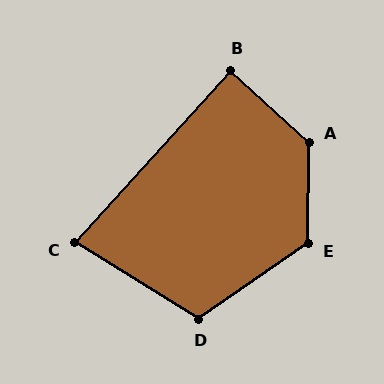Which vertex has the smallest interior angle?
C, at approximately 80 degrees.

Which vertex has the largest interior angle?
A, at approximately 132 degrees.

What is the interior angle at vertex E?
Approximately 125 degrees (obtuse).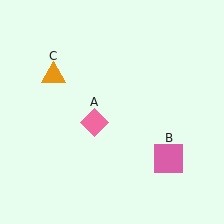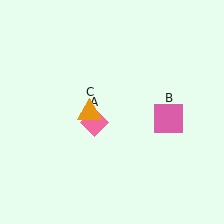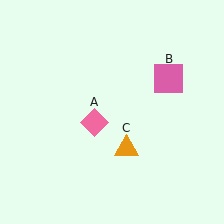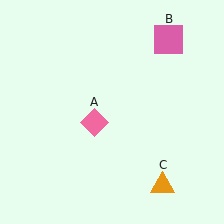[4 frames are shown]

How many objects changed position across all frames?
2 objects changed position: pink square (object B), orange triangle (object C).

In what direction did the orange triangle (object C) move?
The orange triangle (object C) moved down and to the right.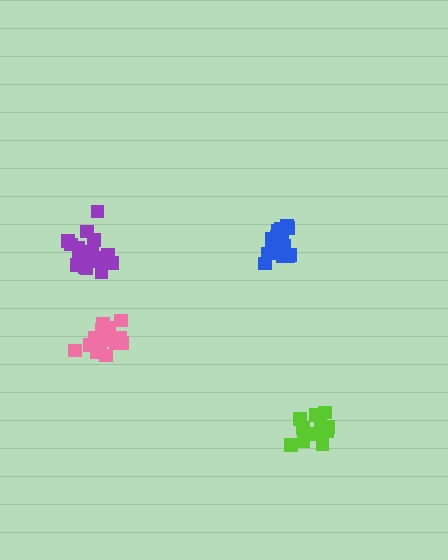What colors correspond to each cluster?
The clusters are colored: blue, lime, purple, pink.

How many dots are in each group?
Group 1: 20 dots, Group 2: 14 dots, Group 3: 20 dots, Group 4: 16 dots (70 total).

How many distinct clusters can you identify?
There are 4 distinct clusters.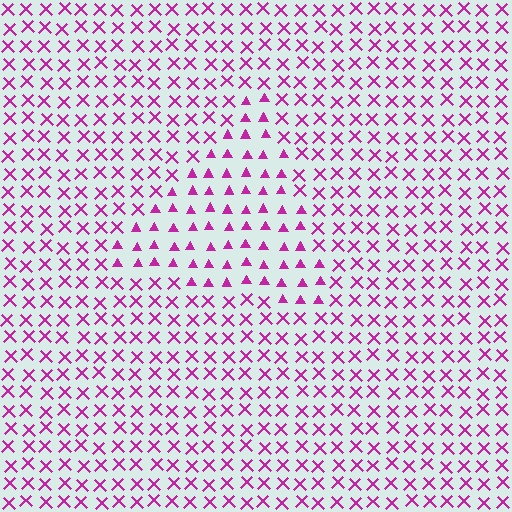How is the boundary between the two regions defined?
The boundary is defined by a change in element shape: triangles inside vs. X marks outside. All elements share the same color and spacing.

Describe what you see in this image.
The image is filled with small magenta elements arranged in a uniform grid. A triangle-shaped region contains triangles, while the surrounding area contains X marks. The boundary is defined purely by the change in element shape.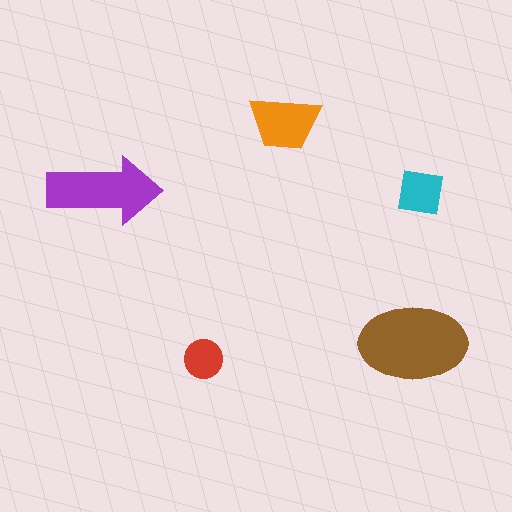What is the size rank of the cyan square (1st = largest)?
4th.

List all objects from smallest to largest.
The red circle, the cyan square, the orange trapezoid, the purple arrow, the brown ellipse.